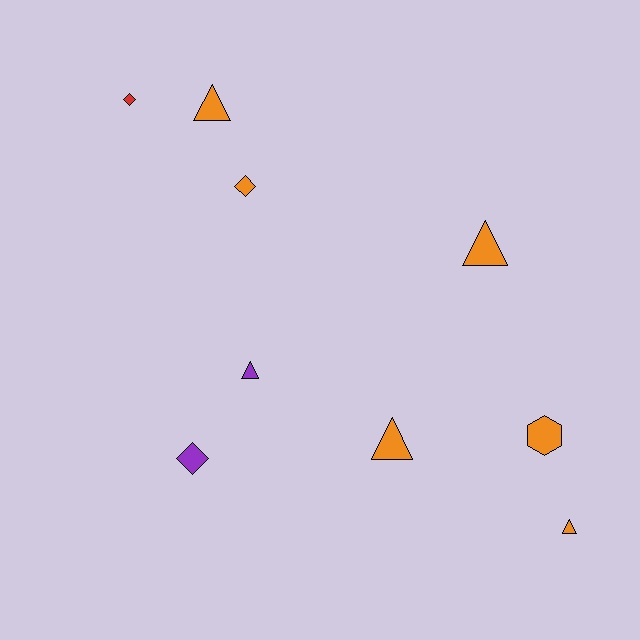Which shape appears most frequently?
Triangle, with 5 objects.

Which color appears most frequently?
Orange, with 6 objects.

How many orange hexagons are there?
There is 1 orange hexagon.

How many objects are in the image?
There are 9 objects.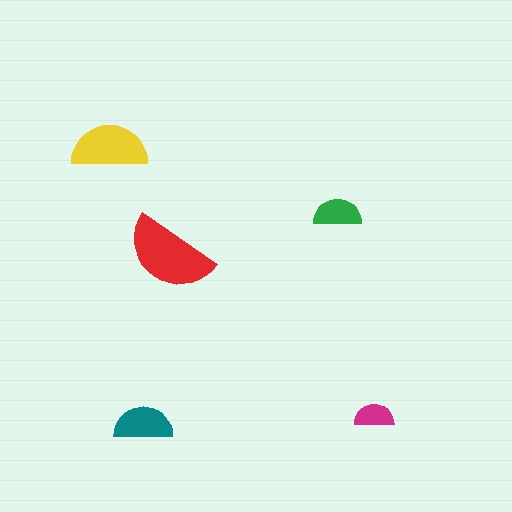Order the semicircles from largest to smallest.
the red one, the yellow one, the teal one, the green one, the magenta one.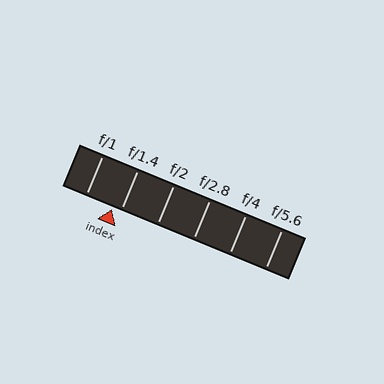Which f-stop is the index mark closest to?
The index mark is closest to f/1.4.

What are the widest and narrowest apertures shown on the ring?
The widest aperture shown is f/1 and the narrowest is f/5.6.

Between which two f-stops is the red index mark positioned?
The index mark is between f/1 and f/1.4.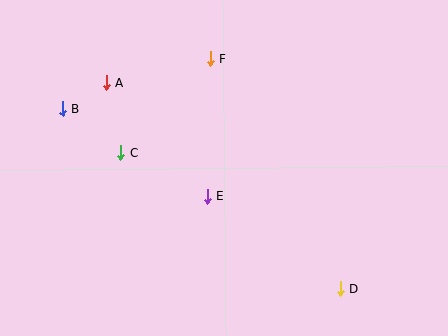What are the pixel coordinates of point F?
Point F is at (210, 59).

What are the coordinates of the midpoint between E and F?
The midpoint between E and F is at (209, 128).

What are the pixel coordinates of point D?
Point D is at (340, 288).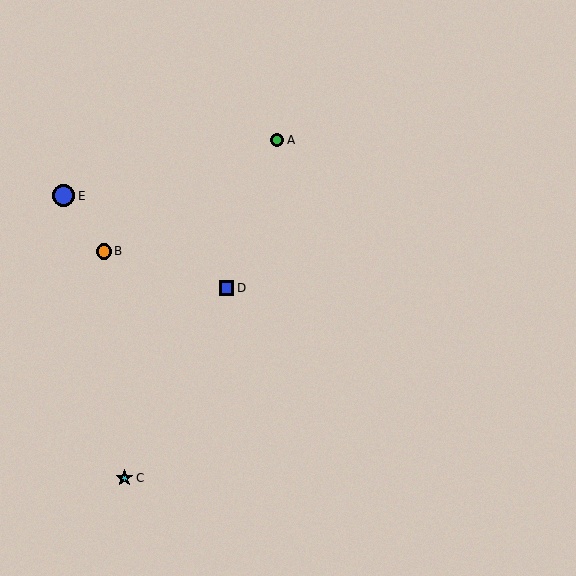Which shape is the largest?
The blue circle (labeled E) is the largest.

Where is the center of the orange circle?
The center of the orange circle is at (104, 251).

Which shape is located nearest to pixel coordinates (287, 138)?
The green circle (labeled A) at (277, 140) is nearest to that location.